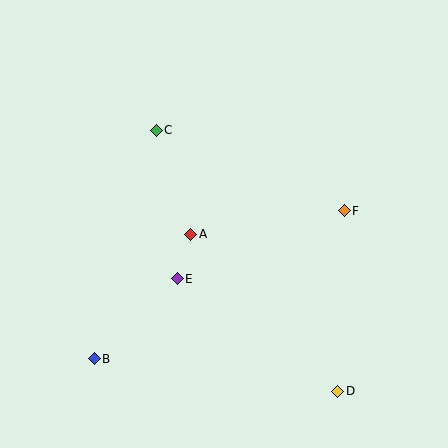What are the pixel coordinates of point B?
Point B is at (94, 359).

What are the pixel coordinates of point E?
Point E is at (177, 279).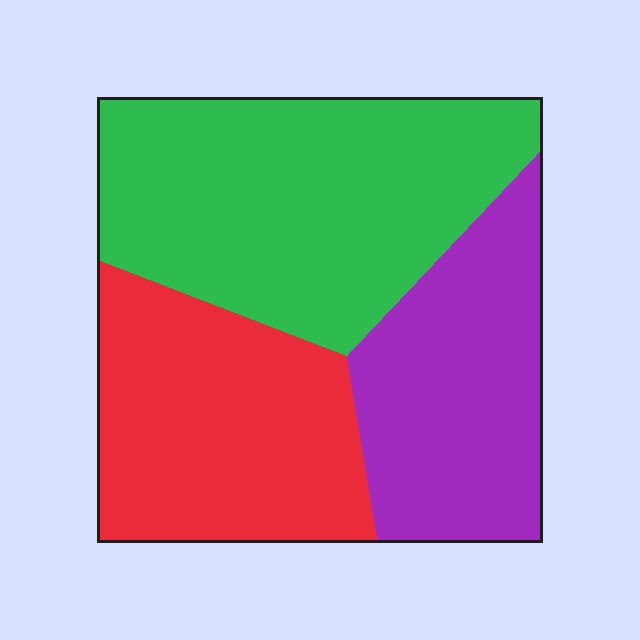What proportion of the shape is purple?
Purple covers 27% of the shape.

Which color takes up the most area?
Green, at roughly 40%.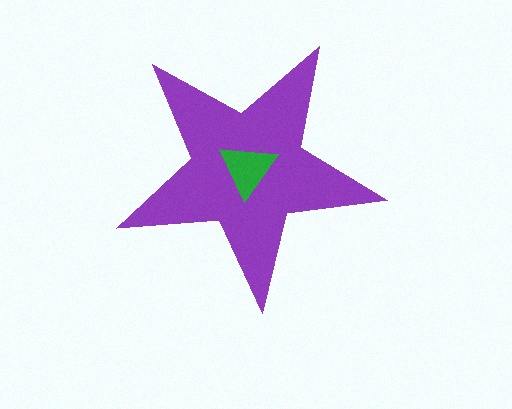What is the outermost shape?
The purple star.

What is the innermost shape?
The green triangle.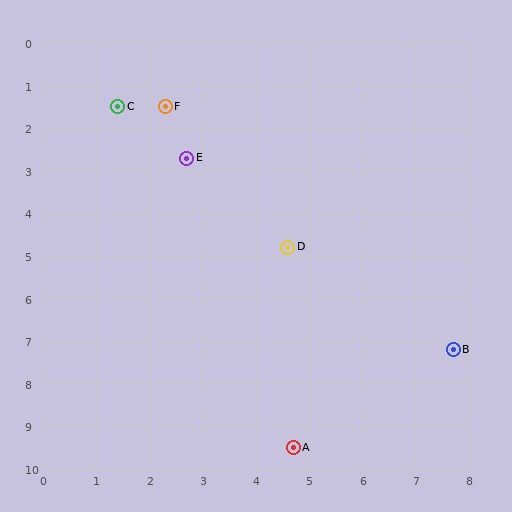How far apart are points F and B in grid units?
Points F and B are about 7.9 grid units apart.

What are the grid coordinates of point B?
Point B is at approximately (7.7, 7.2).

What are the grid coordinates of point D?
Point D is at approximately (4.6, 4.8).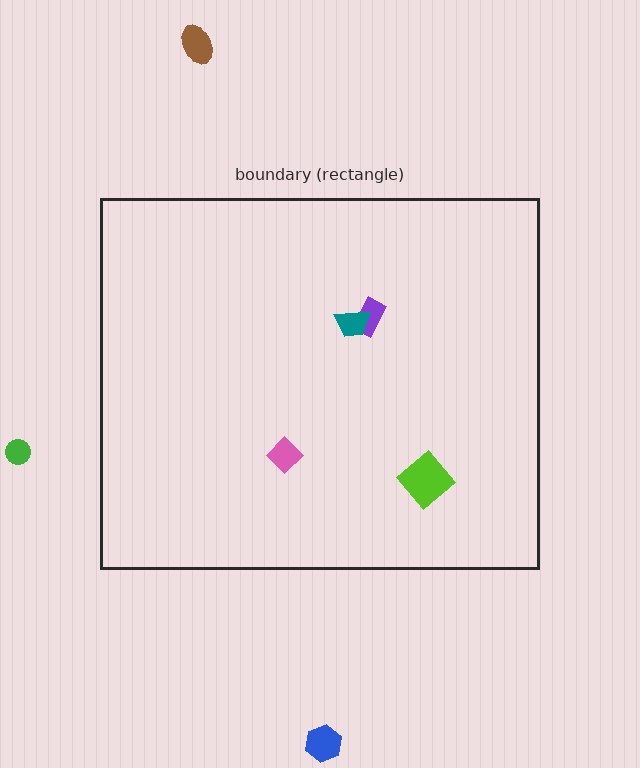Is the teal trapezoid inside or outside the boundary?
Inside.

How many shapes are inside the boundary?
4 inside, 3 outside.